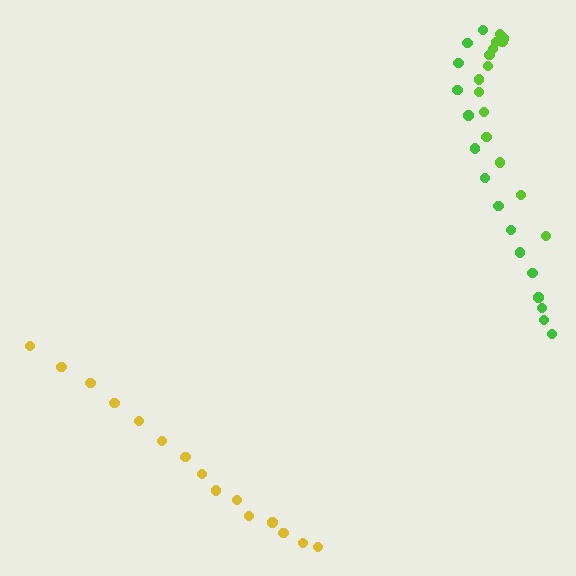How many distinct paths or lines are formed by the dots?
There are 3 distinct paths.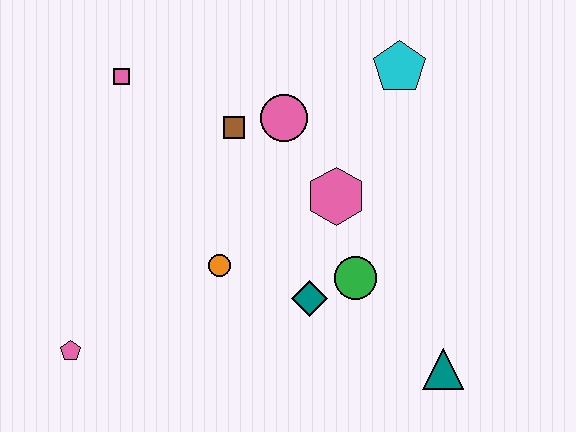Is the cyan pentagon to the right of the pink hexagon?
Yes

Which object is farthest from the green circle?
The pink square is farthest from the green circle.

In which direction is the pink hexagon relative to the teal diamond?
The pink hexagon is above the teal diamond.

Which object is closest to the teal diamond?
The green circle is closest to the teal diamond.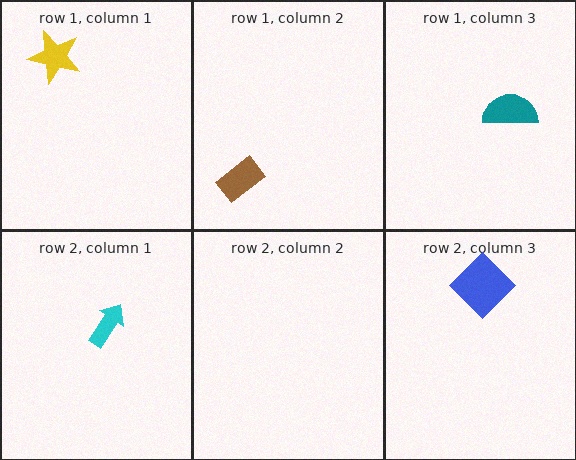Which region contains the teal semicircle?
The row 1, column 3 region.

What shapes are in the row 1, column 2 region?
The brown rectangle.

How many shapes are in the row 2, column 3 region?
1.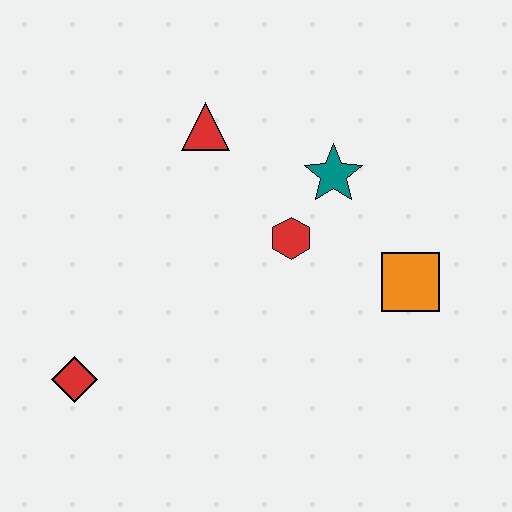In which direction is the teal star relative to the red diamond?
The teal star is to the right of the red diamond.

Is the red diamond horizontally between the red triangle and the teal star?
No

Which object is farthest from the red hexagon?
The red diamond is farthest from the red hexagon.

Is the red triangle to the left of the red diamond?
No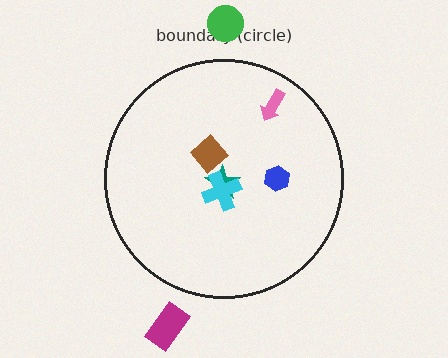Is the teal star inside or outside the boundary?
Inside.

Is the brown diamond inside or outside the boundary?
Inside.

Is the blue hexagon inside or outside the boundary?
Inside.